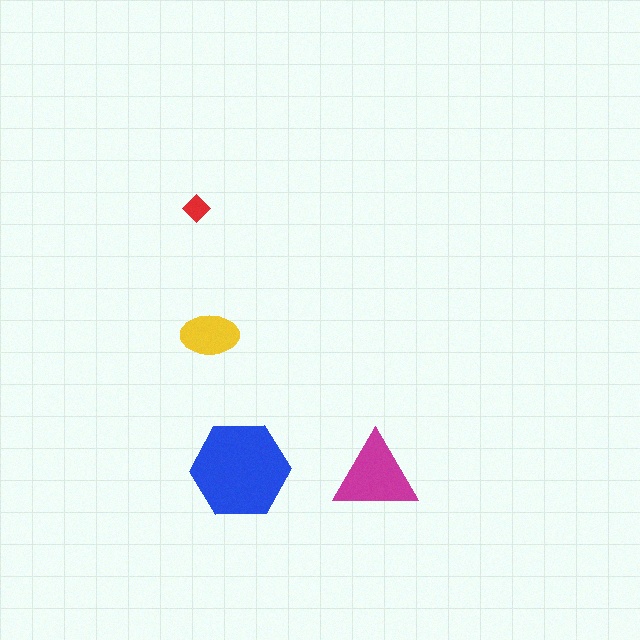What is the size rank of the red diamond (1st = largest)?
4th.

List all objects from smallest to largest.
The red diamond, the yellow ellipse, the magenta triangle, the blue hexagon.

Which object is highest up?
The red diamond is topmost.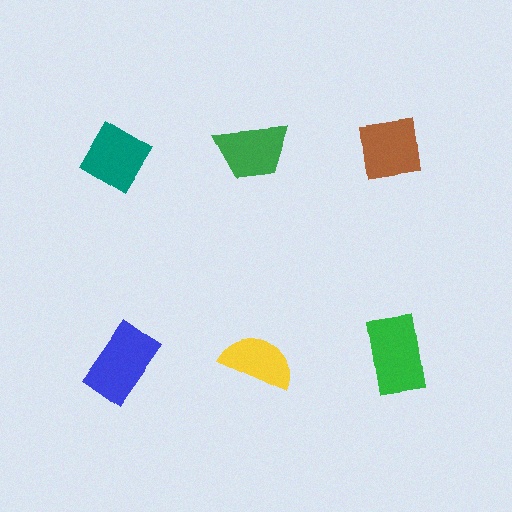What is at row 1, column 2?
A green trapezoid.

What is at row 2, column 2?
A yellow semicircle.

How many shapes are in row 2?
3 shapes.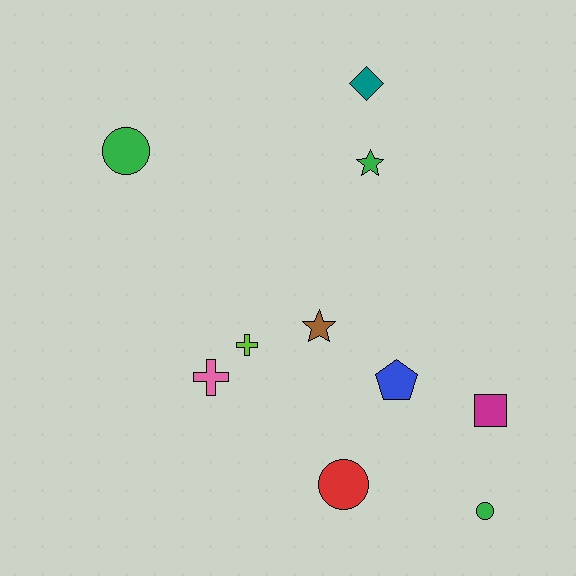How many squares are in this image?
There is 1 square.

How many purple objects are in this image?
There are no purple objects.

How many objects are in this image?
There are 10 objects.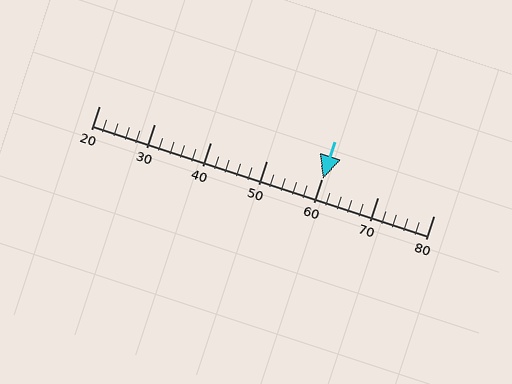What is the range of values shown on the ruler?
The ruler shows values from 20 to 80.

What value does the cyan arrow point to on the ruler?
The cyan arrow points to approximately 60.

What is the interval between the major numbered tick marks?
The major tick marks are spaced 10 units apart.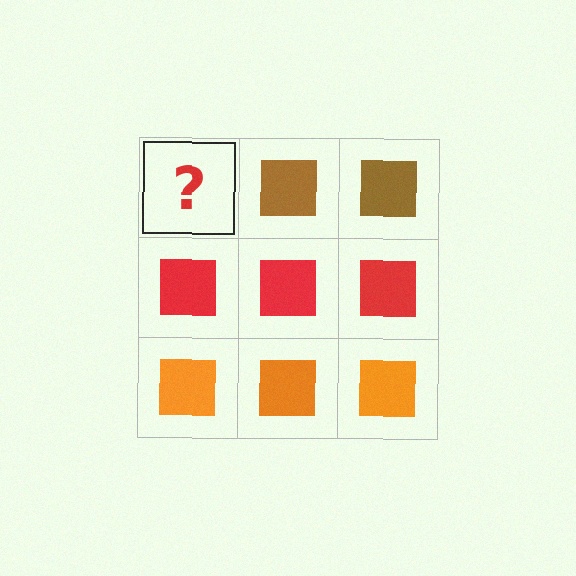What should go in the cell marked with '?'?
The missing cell should contain a brown square.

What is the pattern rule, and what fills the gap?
The rule is that each row has a consistent color. The gap should be filled with a brown square.